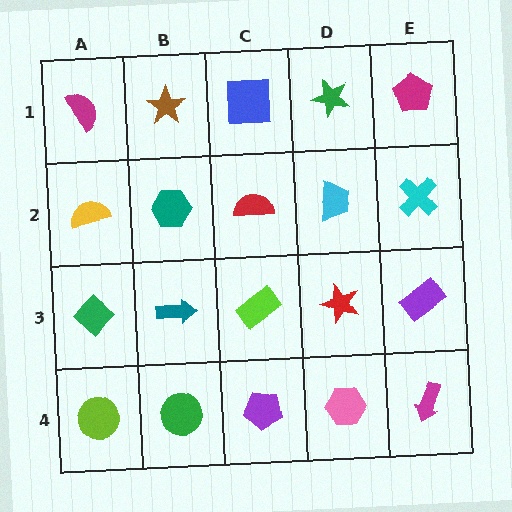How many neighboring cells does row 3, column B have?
4.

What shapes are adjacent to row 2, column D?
A green star (row 1, column D), a red star (row 3, column D), a red semicircle (row 2, column C), a cyan cross (row 2, column E).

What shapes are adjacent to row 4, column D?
A red star (row 3, column D), a purple pentagon (row 4, column C), a magenta arrow (row 4, column E).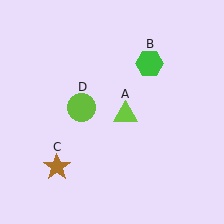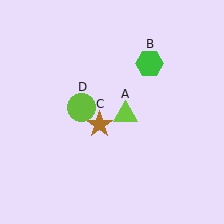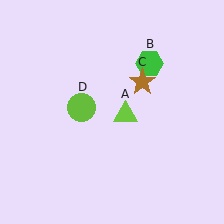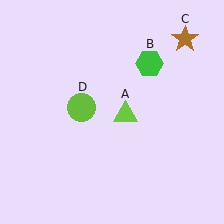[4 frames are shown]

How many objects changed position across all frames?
1 object changed position: brown star (object C).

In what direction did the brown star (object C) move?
The brown star (object C) moved up and to the right.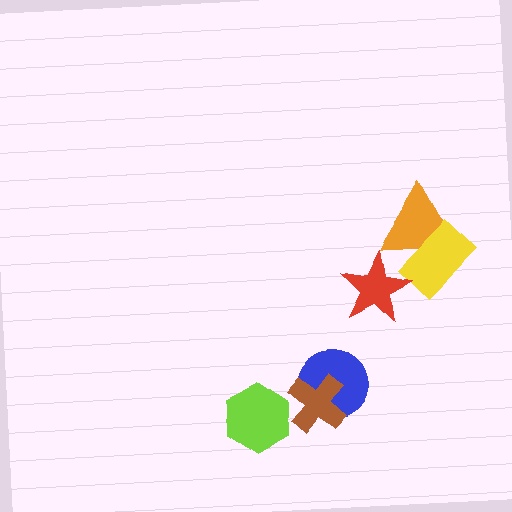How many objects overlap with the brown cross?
1 object overlaps with the brown cross.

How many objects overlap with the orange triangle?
1 object overlaps with the orange triangle.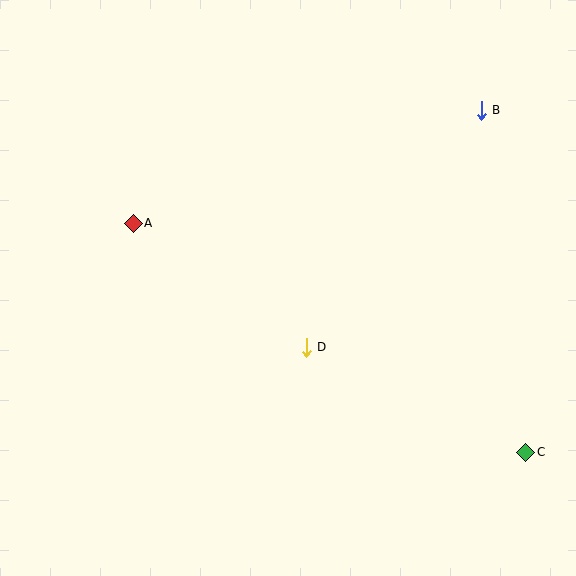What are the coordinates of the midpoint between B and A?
The midpoint between B and A is at (307, 167).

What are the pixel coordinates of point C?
Point C is at (526, 452).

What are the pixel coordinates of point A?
Point A is at (133, 223).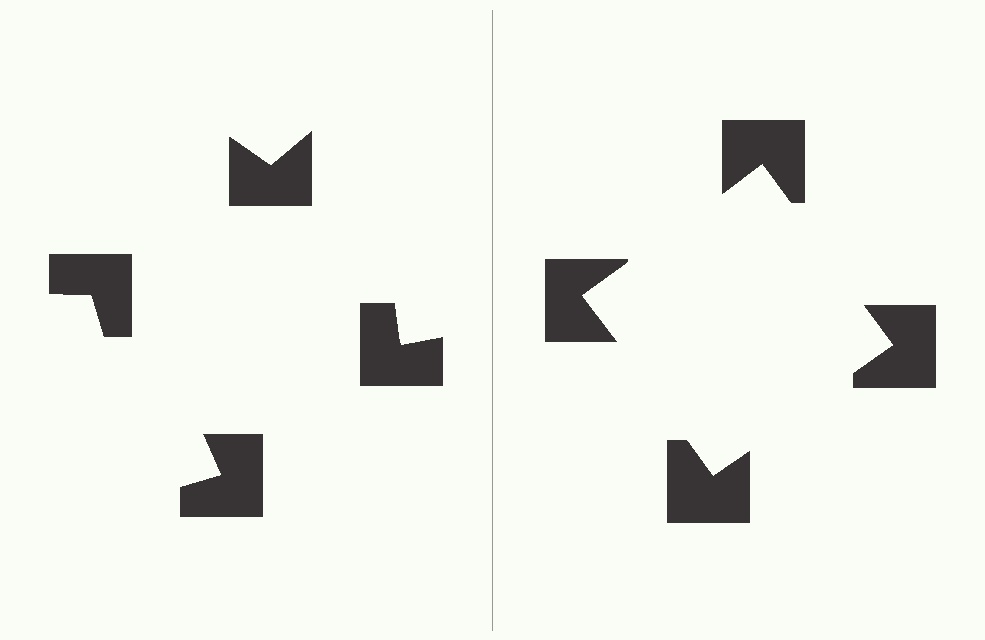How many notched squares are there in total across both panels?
8 — 4 on each side.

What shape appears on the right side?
An illusory square.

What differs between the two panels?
The notched squares are positioned identically on both sides; only the wedge orientations differ. On the right they align to a square; on the left they are misaligned.